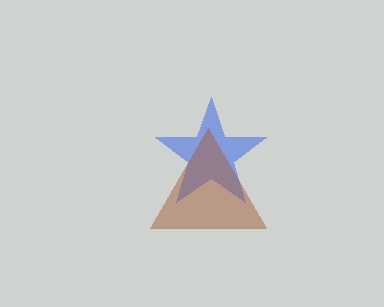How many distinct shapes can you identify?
There are 2 distinct shapes: a blue star, a brown triangle.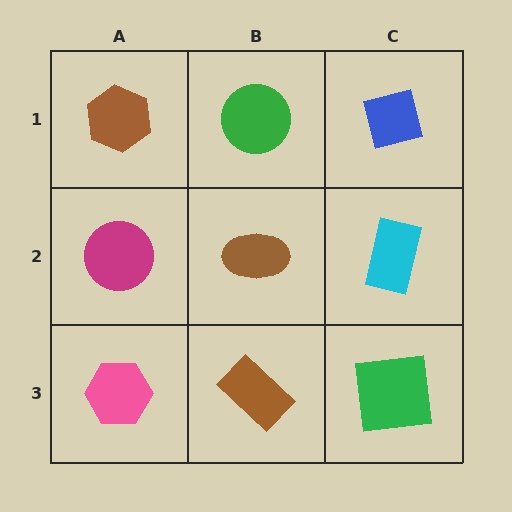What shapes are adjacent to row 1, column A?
A magenta circle (row 2, column A), a green circle (row 1, column B).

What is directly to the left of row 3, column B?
A pink hexagon.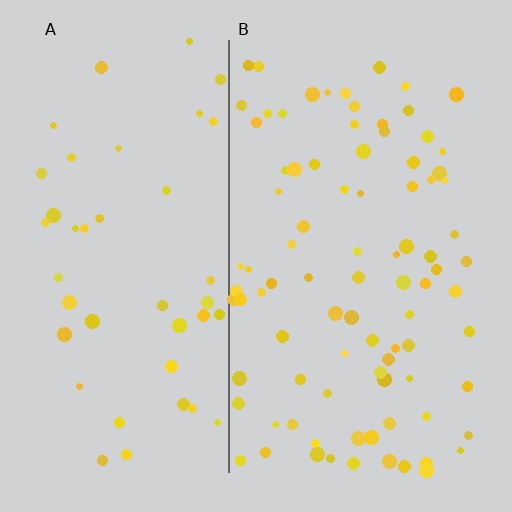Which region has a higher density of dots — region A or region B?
B (the right).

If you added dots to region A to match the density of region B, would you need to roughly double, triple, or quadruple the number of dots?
Approximately double.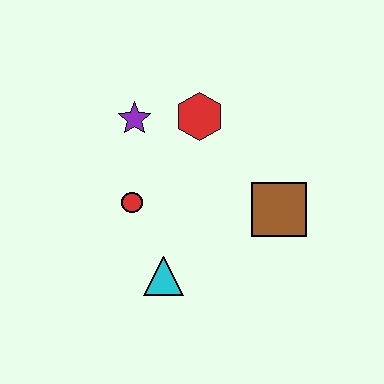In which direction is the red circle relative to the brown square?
The red circle is to the left of the brown square.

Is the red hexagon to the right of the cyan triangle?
Yes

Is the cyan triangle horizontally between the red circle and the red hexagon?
Yes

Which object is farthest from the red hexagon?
The cyan triangle is farthest from the red hexagon.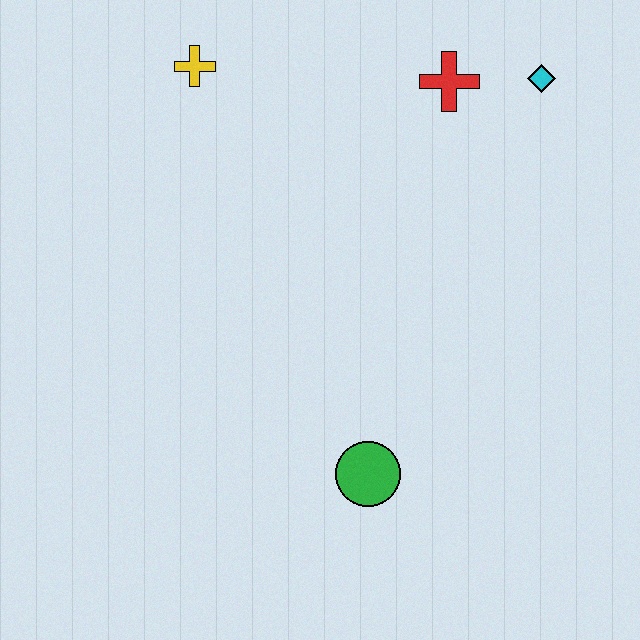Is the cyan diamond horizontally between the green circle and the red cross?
No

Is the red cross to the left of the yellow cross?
No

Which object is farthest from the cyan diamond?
The green circle is farthest from the cyan diamond.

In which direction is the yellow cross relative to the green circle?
The yellow cross is above the green circle.